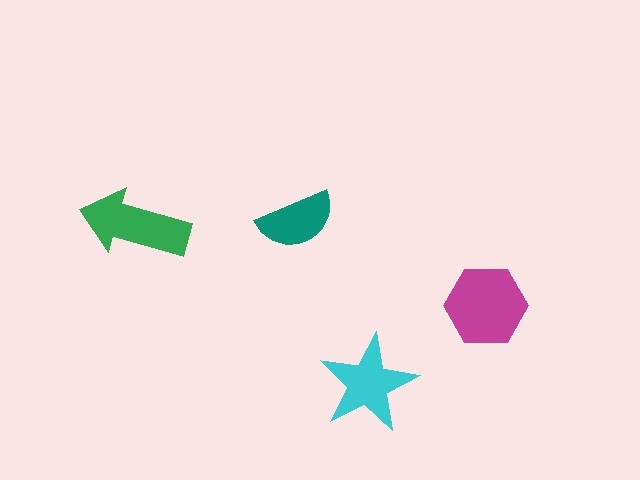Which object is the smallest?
The teal semicircle.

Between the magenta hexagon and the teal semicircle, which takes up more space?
The magenta hexagon.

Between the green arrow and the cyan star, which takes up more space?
The green arrow.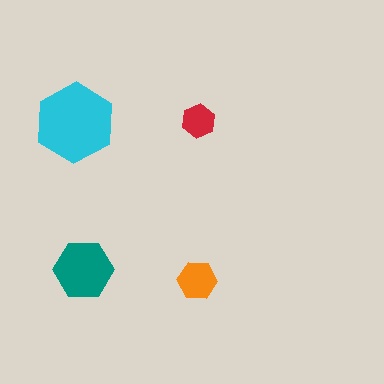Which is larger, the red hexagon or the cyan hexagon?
The cyan one.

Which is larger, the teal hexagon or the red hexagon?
The teal one.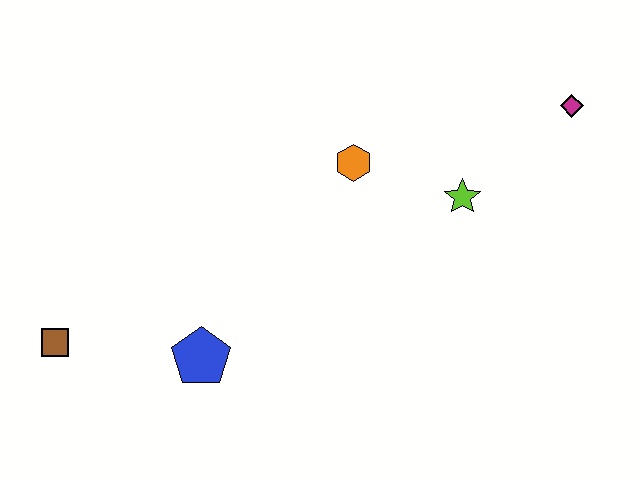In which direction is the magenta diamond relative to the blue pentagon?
The magenta diamond is to the right of the blue pentagon.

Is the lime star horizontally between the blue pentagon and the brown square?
No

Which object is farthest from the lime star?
The brown square is farthest from the lime star.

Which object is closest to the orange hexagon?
The lime star is closest to the orange hexagon.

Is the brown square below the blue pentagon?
No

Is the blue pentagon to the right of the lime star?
No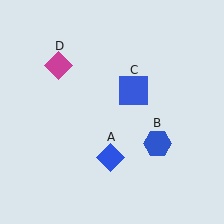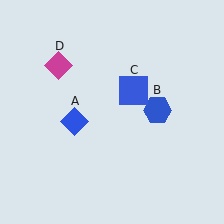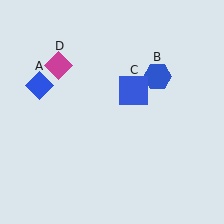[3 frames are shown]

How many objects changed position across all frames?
2 objects changed position: blue diamond (object A), blue hexagon (object B).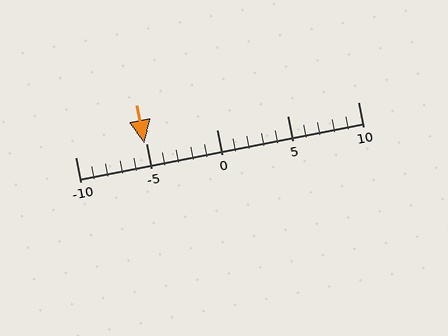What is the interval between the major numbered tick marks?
The major tick marks are spaced 5 units apart.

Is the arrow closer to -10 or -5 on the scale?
The arrow is closer to -5.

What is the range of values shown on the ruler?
The ruler shows values from -10 to 10.